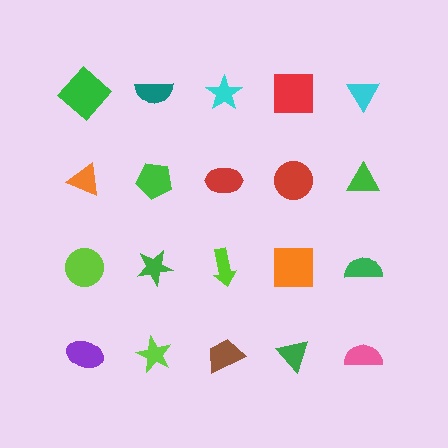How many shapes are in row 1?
5 shapes.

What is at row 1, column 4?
A red square.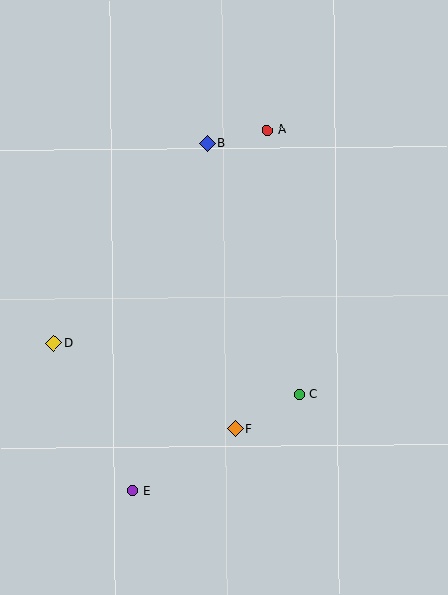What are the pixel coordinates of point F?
Point F is at (235, 429).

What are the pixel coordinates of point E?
Point E is at (132, 491).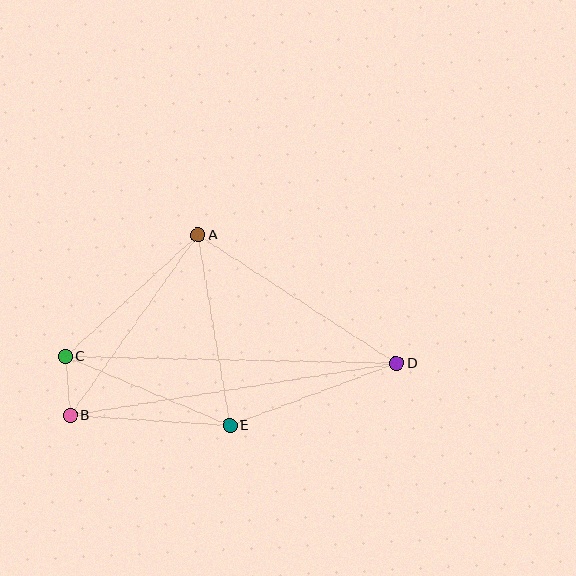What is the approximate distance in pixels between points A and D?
The distance between A and D is approximately 236 pixels.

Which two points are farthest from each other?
Points C and D are farthest from each other.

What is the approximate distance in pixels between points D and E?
The distance between D and E is approximately 178 pixels.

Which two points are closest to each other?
Points B and C are closest to each other.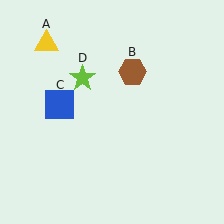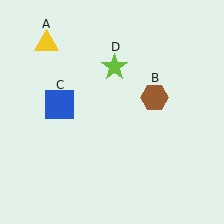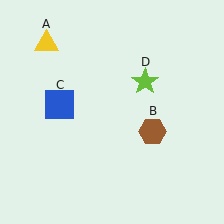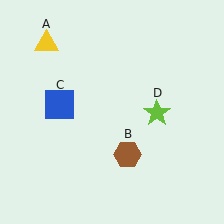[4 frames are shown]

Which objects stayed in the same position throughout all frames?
Yellow triangle (object A) and blue square (object C) remained stationary.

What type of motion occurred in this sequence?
The brown hexagon (object B), lime star (object D) rotated clockwise around the center of the scene.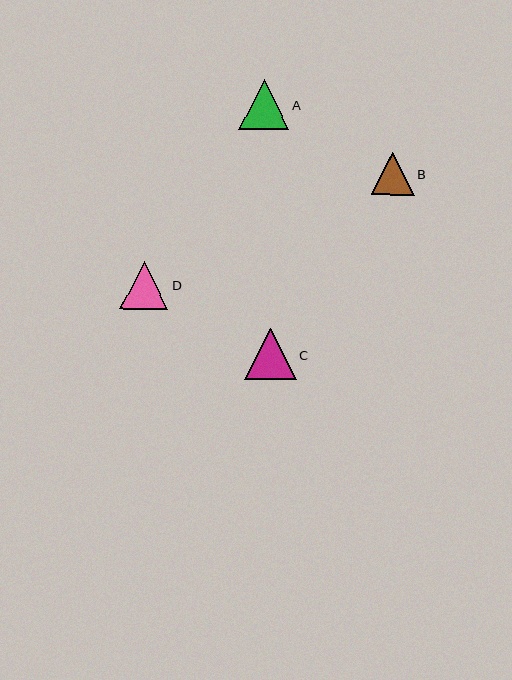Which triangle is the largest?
Triangle C is the largest with a size of approximately 51 pixels.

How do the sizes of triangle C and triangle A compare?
Triangle C and triangle A are approximately the same size.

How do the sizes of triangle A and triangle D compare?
Triangle A and triangle D are approximately the same size.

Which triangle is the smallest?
Triangle B is the smallest with a size of approximately 43 pixels.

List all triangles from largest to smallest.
From largest to smallest: C, A, D, B.